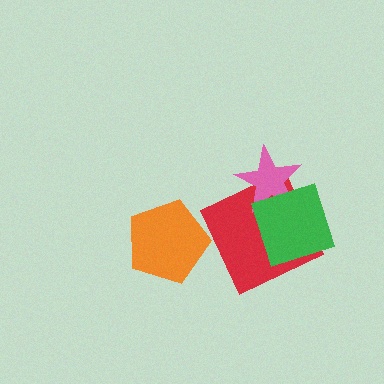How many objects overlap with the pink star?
2 objects overlap with the pink star.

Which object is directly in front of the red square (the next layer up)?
The pink star is directly in front of the red square.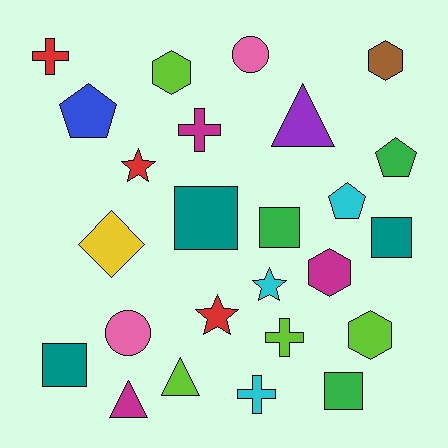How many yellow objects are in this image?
There is 1 yellow object.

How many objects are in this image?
There are 25 objects.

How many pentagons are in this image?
There are 3 pentagons.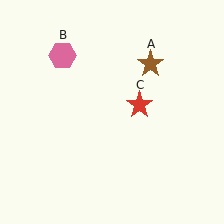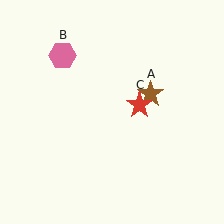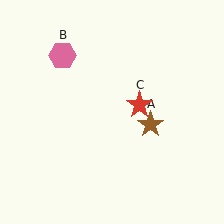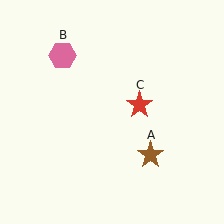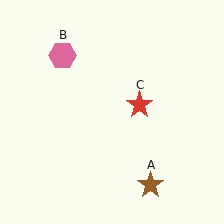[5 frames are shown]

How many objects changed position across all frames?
1 object changed position: brown star (object A).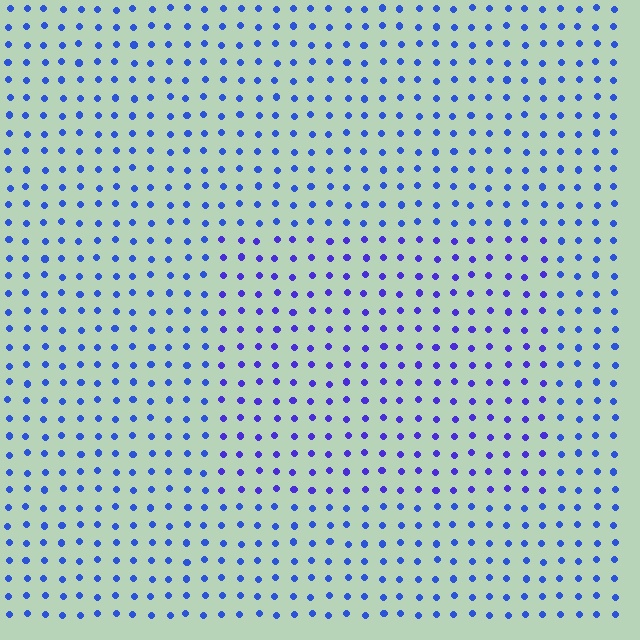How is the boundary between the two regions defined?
The boundary is defined purely by a slight shift in hue (about 24 degrees). Spacing, size, and orientation are identical on both sides.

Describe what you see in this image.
The image is filled with small blue elements in a uniform arrangement. A rectangle-shaped region is visible where the elements are tinted to a slightly different hue, forming a subtle color boundary.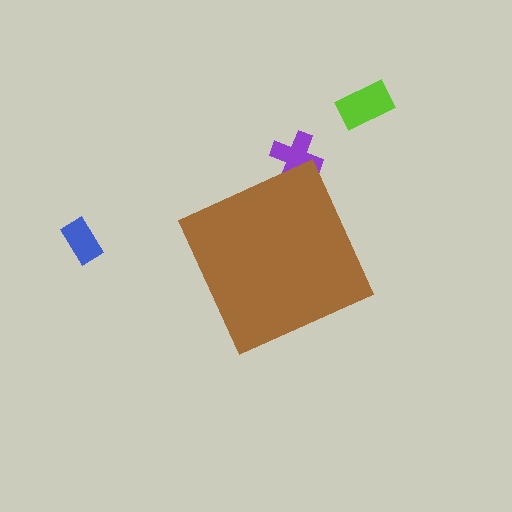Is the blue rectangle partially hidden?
No, the blue rectangle is fully visible.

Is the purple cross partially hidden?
Yes, the purple cross is partially hidden behind the brown diamond.